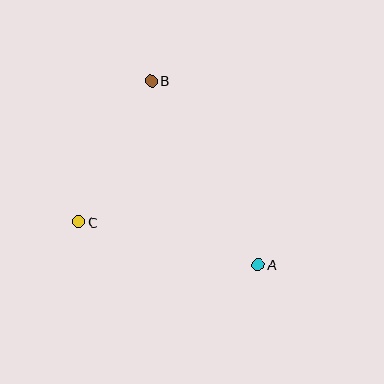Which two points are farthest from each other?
Points A and B are farthest from each other.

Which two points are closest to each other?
Points B and C are closest to each other.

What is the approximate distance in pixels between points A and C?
The distance between A and C is approximately 185 pixels.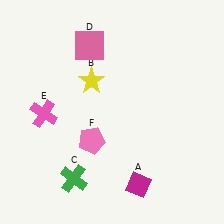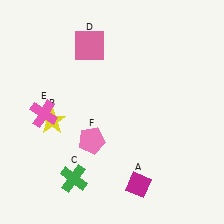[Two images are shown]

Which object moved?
The yellow star (B) moved down.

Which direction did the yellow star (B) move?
The yellow star (B) moved down.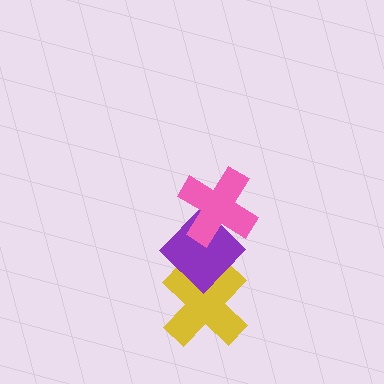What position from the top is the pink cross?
The pink cross is 1st from the top.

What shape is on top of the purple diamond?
The pink cross is on top of the purple diamond.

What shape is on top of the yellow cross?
The purple diamond is on top of the yellow cross.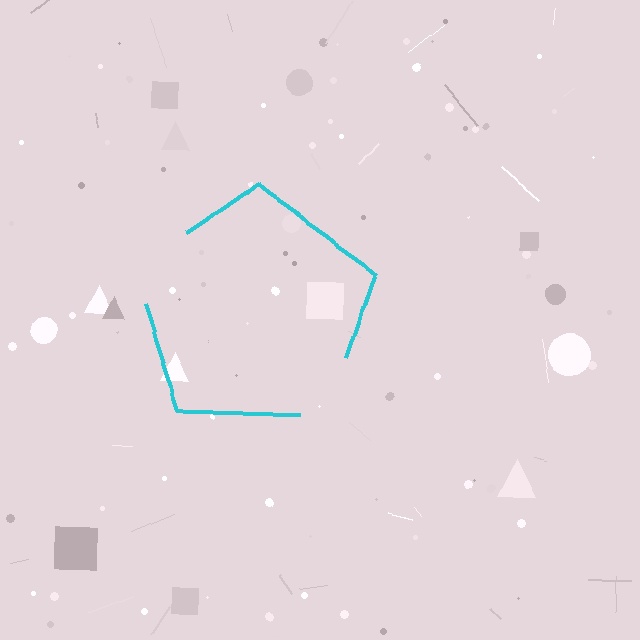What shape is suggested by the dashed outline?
The dashed outline suggests a pentagon.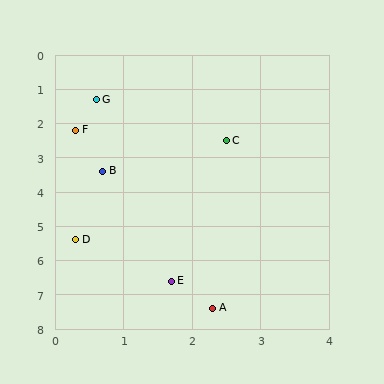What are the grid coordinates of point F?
Point F is at approximately (0.3, 2.2).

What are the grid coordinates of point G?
Point G is at approximately (0.6, 1.3).